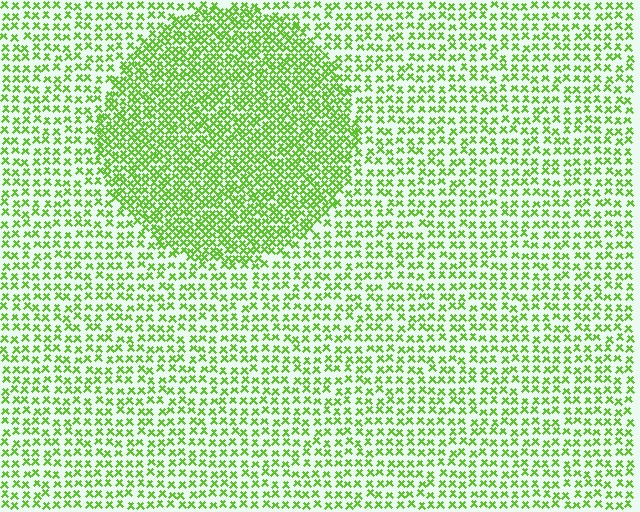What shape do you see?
I see a circle.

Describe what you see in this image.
The image contains small lime elements arranged at two different densities. A circle-shaped region is visible where the elements are more densely packed than the surrounding area.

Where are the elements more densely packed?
The elements are more densely packed inside the circle boundary.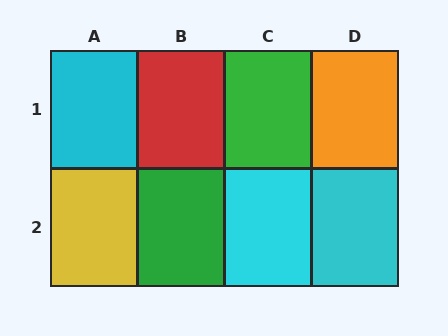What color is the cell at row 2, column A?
Yellow.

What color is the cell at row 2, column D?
Cyan.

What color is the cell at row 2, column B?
Green.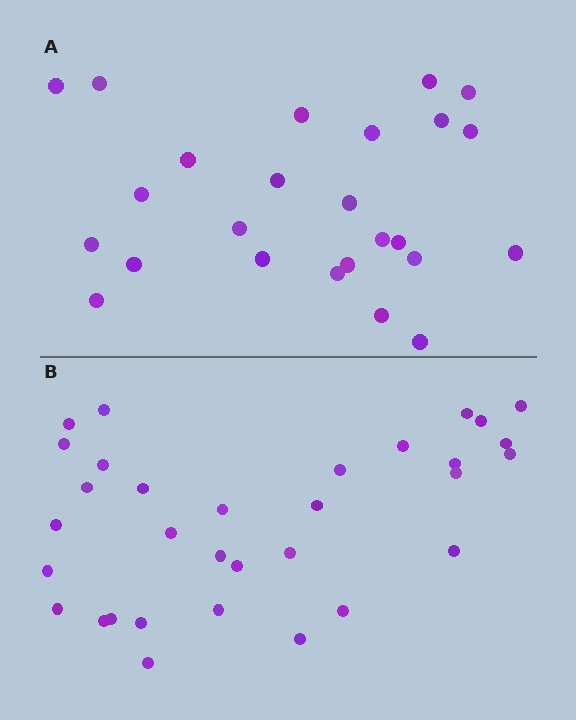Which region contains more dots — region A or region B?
Region B (the bottom region) has more dots.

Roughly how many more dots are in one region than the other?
Region B has roughly 8 or so more dots than region A.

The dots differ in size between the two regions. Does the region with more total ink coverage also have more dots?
No. Region A has more total ink coverage because its dots are larger, but region B actually contains more individual dots. Total area can be misleading — the number of items is what matters here.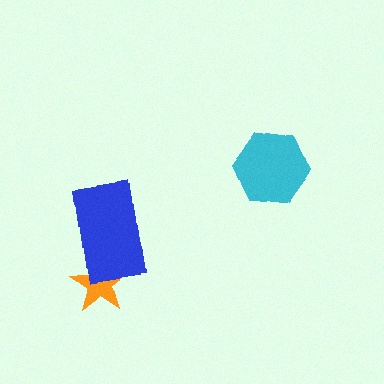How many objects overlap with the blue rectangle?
1 object overlaps with the blue rectangle.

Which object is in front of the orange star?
The blue rectangle is in front of the orange star.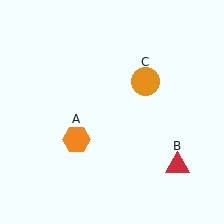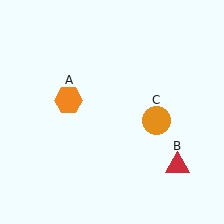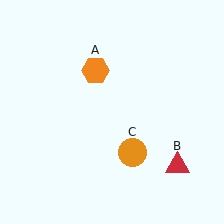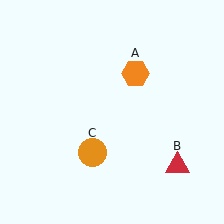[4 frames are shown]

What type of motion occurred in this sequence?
The orange hexagon (object A), orange circle (object C) rotated clockwise around the center of the scene.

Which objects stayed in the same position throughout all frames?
Red triangle (object B) remained stationary.